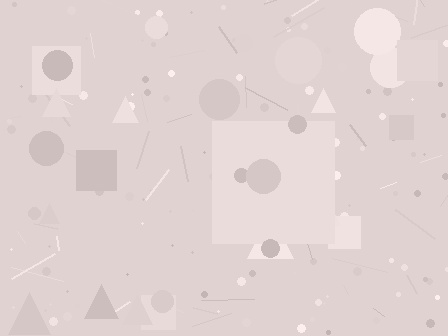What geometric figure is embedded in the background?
A square is embedded in the background.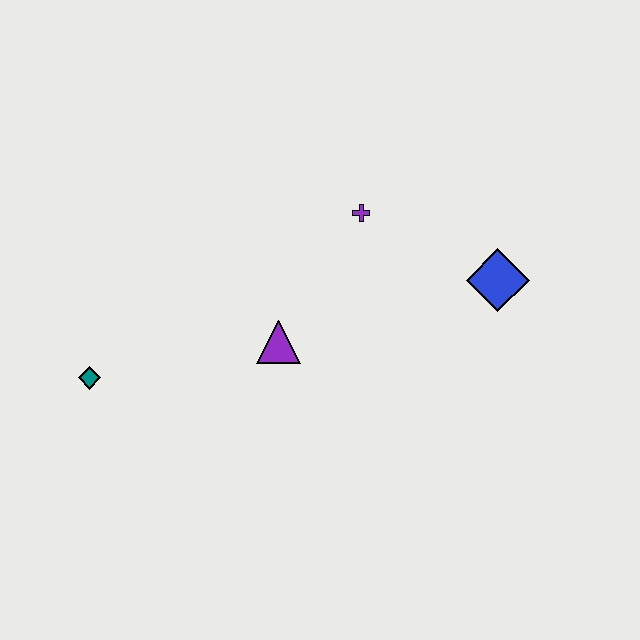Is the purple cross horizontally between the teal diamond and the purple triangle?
No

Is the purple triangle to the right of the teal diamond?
Yes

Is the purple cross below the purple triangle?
No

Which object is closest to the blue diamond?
The purple cross is closest to the blue diamond.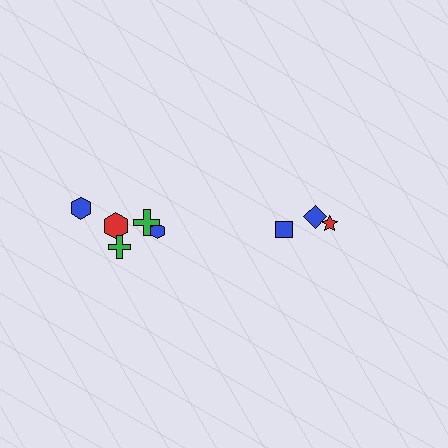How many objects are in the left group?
There are 5 objects.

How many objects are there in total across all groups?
There are 8 objects.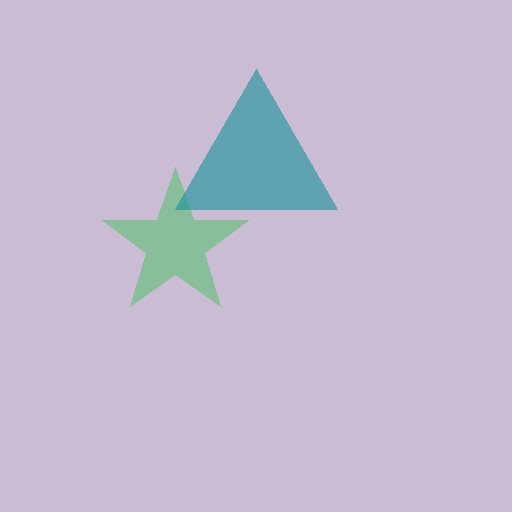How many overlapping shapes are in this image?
There are 2 overlapping shapes in the image.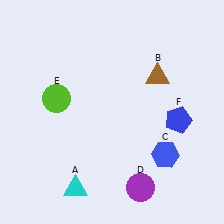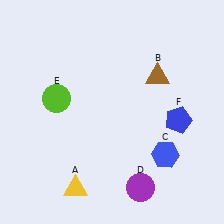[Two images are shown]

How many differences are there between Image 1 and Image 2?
There is 1 difference between the two images.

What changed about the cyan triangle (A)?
In Image 1, A is cyan. In Image 2, it changed to yellow.